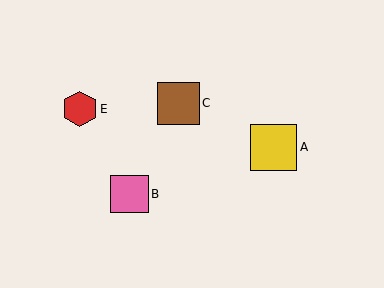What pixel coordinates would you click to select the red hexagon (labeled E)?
Click at (80, 108) to select the red hexagon E.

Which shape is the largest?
The yellow square (labeled A) is the largest.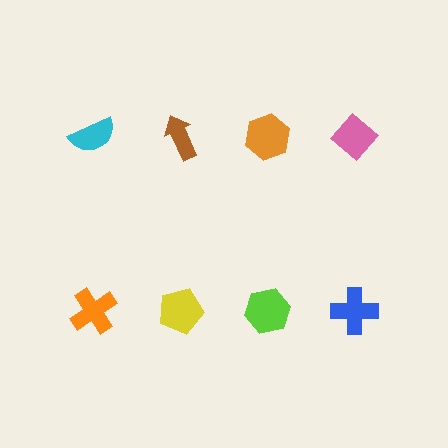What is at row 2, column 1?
An orange cross.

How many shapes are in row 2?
4 shapes.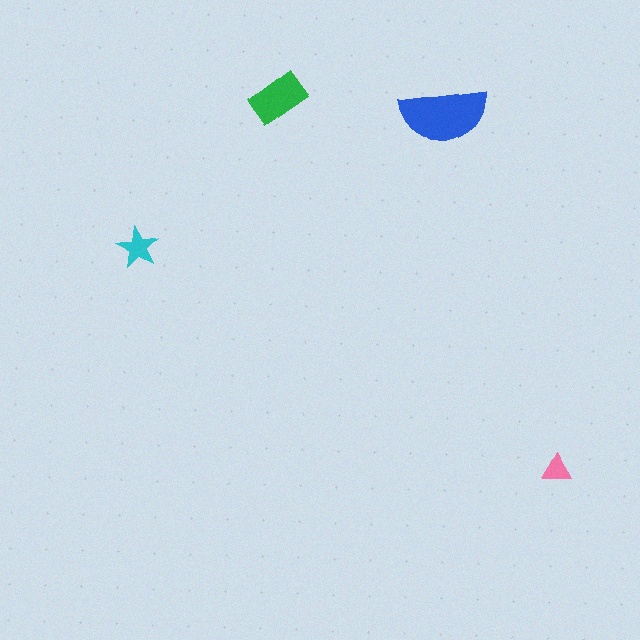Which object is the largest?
The blue semicircle.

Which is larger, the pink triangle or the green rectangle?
The green rectangle.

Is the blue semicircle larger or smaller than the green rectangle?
Larger.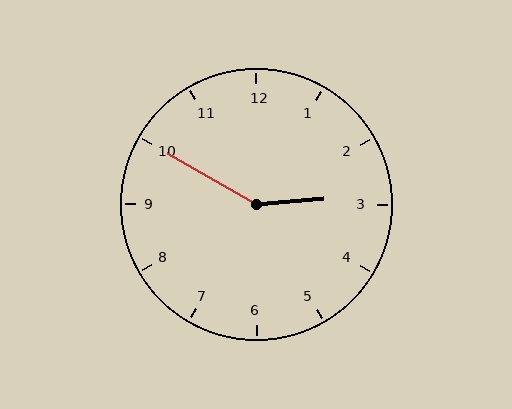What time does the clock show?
2:50.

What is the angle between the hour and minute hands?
Approximately 145 degrees.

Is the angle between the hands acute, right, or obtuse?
It is obtuse.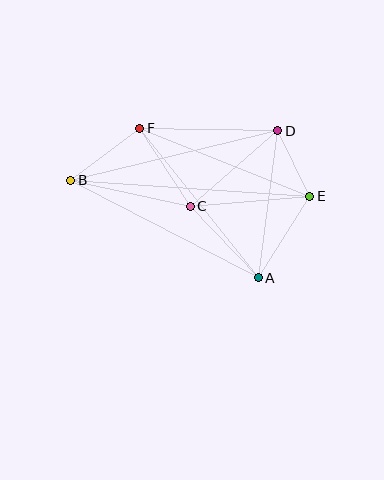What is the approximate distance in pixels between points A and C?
The distance between A and C is approximately 99 pixels.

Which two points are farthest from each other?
Points B and E are farthest from each other.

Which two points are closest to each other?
Points D and E are closest to each other.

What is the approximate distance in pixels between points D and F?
The distance between D and F is approximately 138 pixels.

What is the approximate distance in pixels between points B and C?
The distance between B and C is approximately 122 pixels.